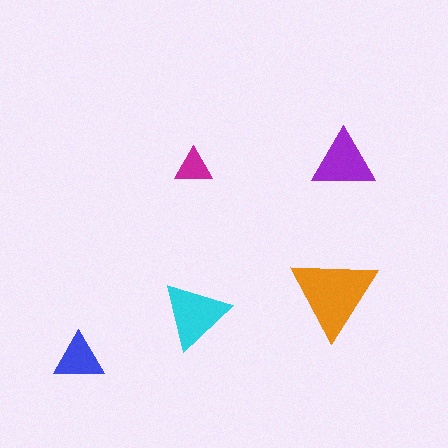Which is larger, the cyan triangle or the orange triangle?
The orange one.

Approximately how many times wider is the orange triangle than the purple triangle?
About 1.5 times wider.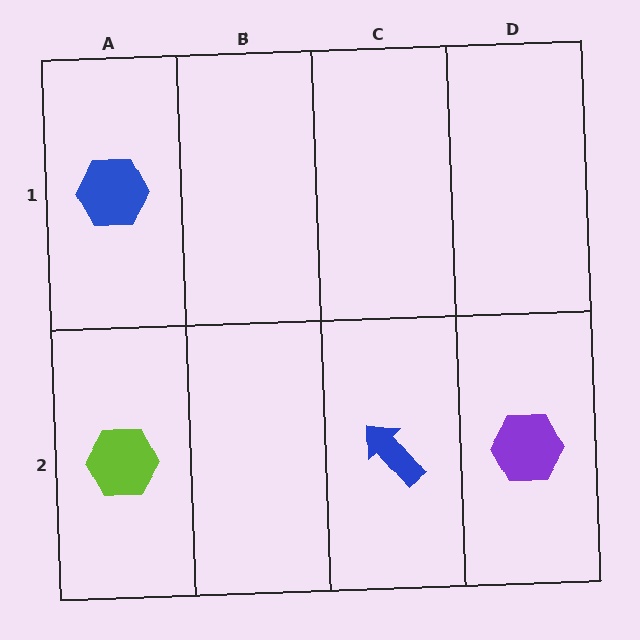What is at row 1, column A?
A blue hexagon.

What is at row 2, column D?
A purple hexagon.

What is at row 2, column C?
A blue arrow.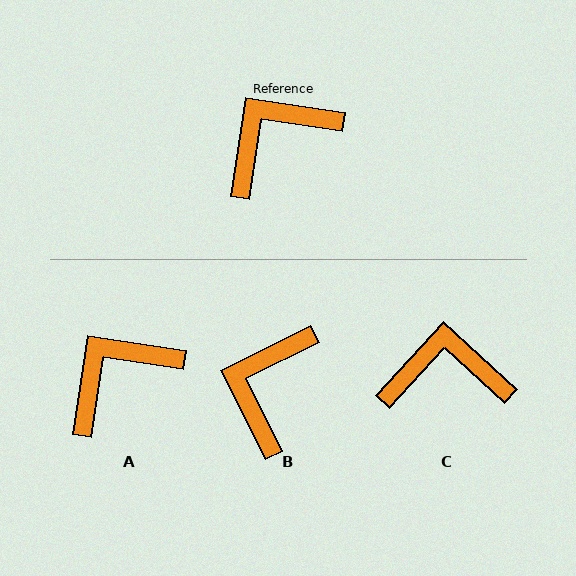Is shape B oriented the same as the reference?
No, it is off by about 35 degrees.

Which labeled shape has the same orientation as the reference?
A.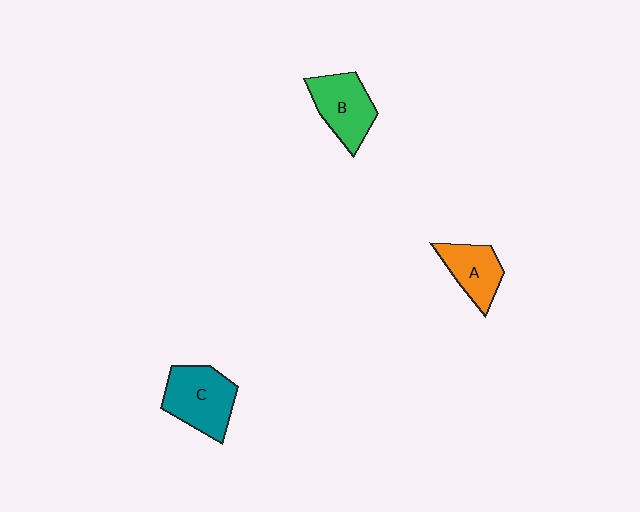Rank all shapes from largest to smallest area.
From largest to smallest: C (teal), B (green), A (orange).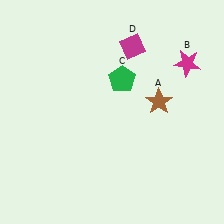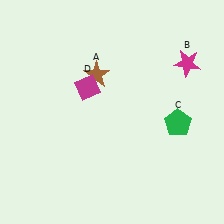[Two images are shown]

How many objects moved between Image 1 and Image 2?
3 objects moved between the two images.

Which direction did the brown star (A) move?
The brown star (A) moved left.